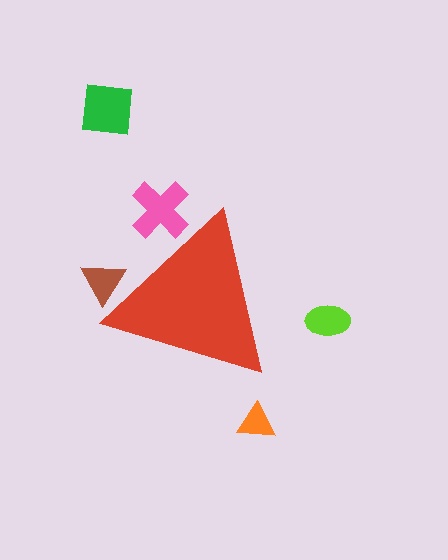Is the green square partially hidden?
No, the green square is fully visible.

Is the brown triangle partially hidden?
Yes, the brown triangle is partially hidden behind the red triangle.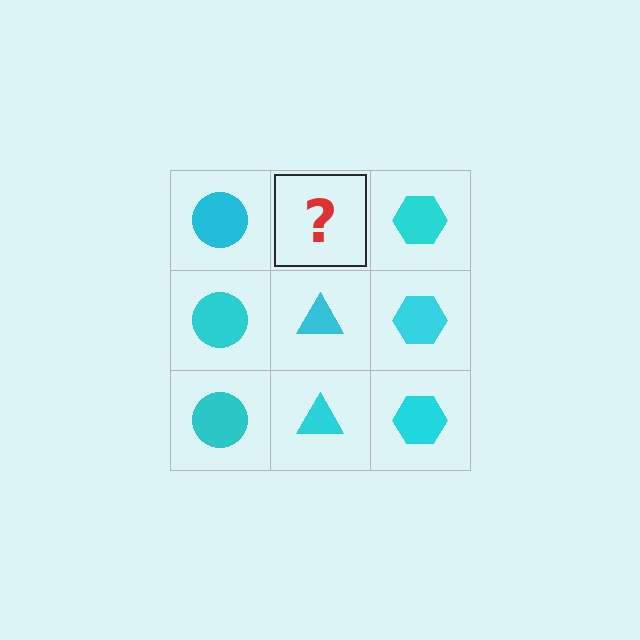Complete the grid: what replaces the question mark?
The question mark should be replaced with a cyan triangle.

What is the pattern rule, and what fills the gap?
The rule is that each column has a consistent shape. The gap should be filled with a cyan triangle.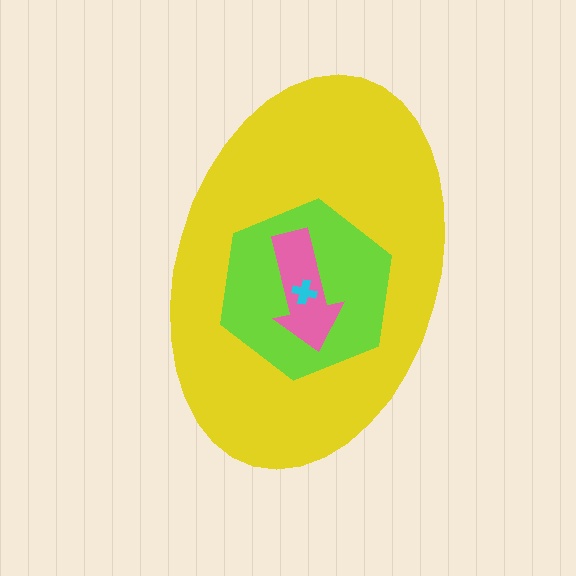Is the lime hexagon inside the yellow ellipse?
Yes.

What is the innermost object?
The cyan cross.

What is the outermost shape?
The yellow ellipse.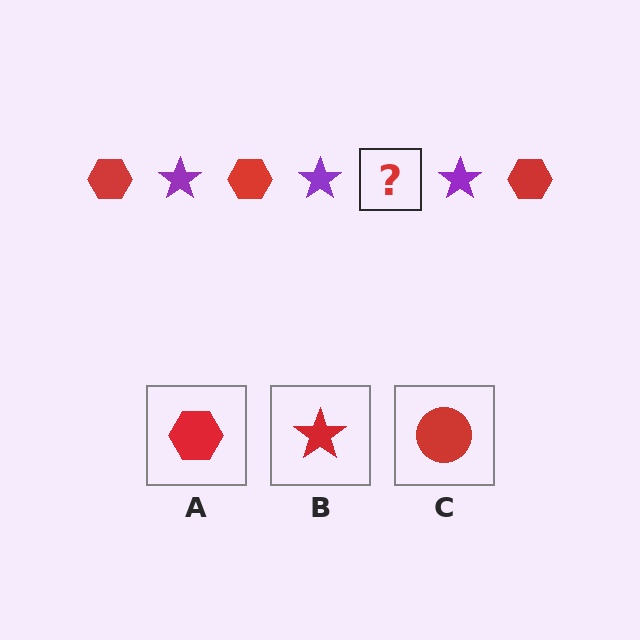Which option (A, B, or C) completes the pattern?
A.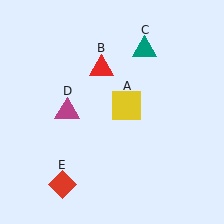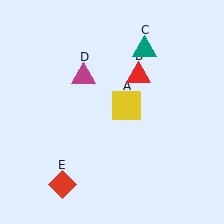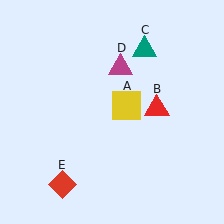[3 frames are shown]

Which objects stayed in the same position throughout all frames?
Yellow square (object A) and teal triangle (object C) and red diamond (object E) remained stationary.